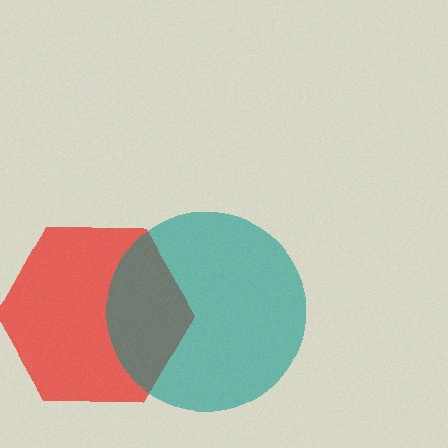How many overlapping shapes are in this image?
There are 2 overlapping shapes in the image.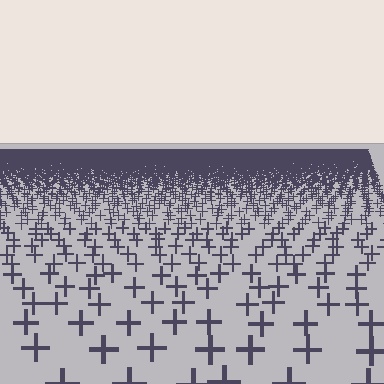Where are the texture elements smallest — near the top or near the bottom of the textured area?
Near the top.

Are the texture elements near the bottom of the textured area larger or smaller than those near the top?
Larger. Near the bottom, elements are closer to the viewer and appear at a bigger on-screen size.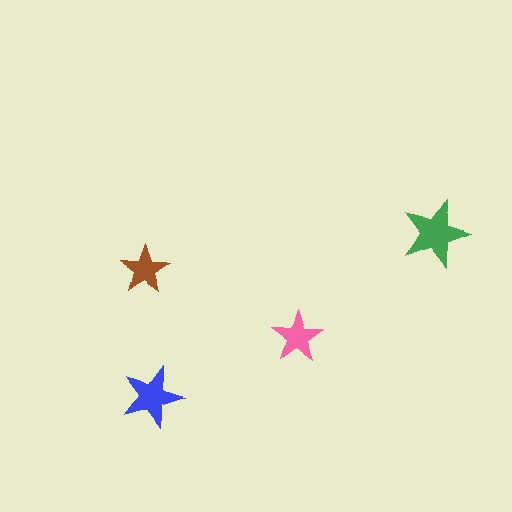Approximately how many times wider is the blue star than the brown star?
About 1.5 times wider.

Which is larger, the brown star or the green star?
The green one.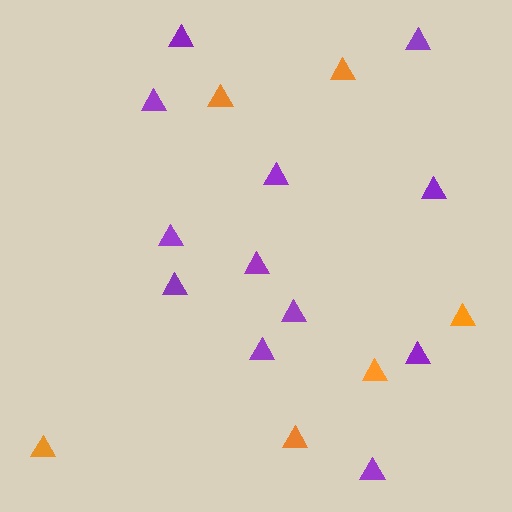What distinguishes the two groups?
There are 2 groups: one group of purple triangles (12) and one group of orange triangles (6).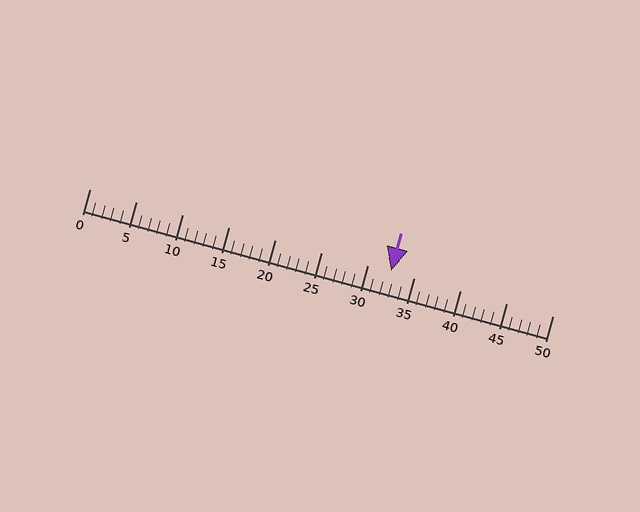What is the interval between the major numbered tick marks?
The major tick marks are spaced 5 units apart.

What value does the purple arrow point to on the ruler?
The purple arrow points to approximately 33.